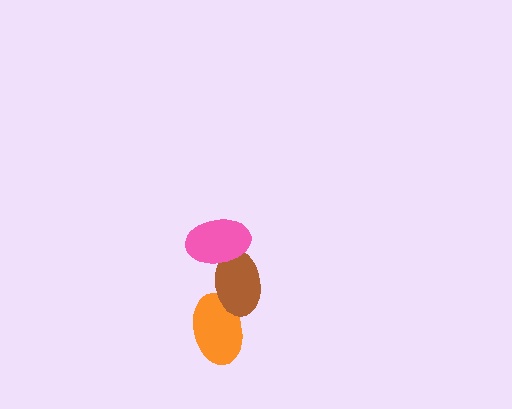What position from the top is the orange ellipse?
The orange ellipse is 3rd from the top.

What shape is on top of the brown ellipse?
The pink ellipse is on top of the brown ellipse.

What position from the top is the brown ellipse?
The brown ellipse is 2nd from the top.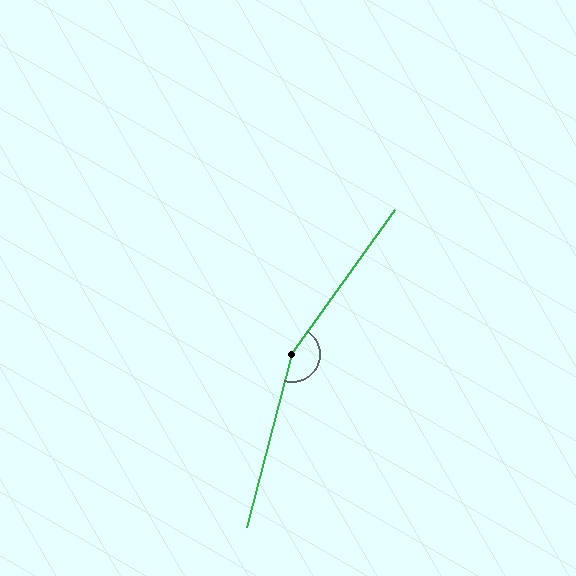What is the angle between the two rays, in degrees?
Approximately 159 degrees.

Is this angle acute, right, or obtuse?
It is obtuse.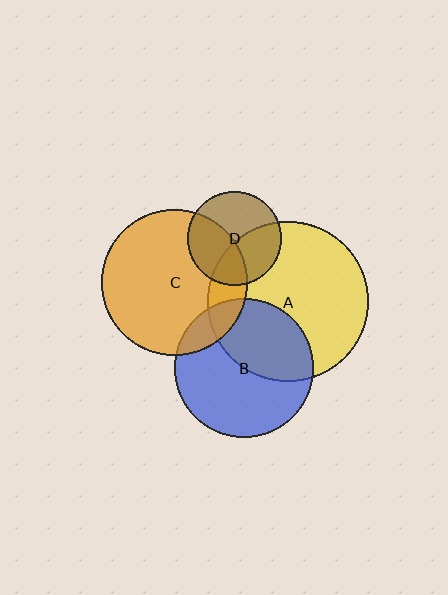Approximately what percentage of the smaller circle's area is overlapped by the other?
Approximately 15%.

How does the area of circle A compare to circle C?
Approximately 1.2 times.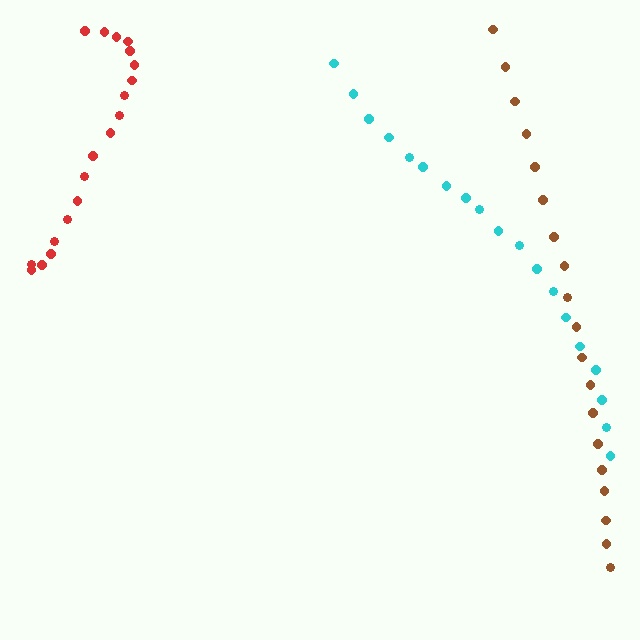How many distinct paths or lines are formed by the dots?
There are 3 distinct paths.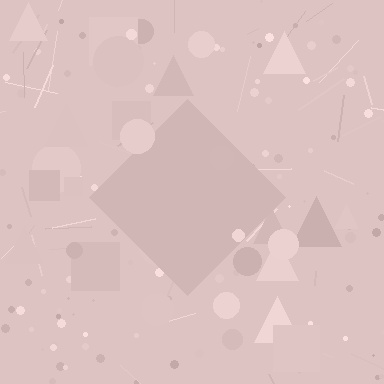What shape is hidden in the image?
A diamond is hidden in the image.